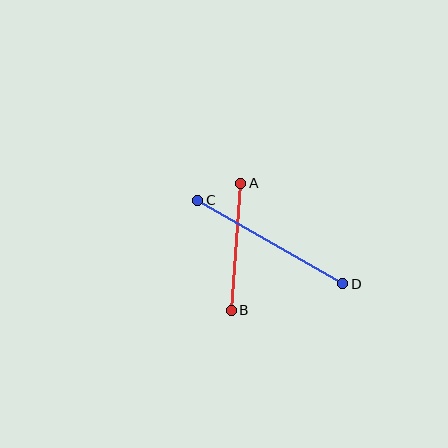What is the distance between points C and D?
The distance is approximately 167 pixels.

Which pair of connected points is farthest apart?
Points C and D are farthest apart.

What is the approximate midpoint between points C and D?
The midpoint is at approximately (270, 242) pixels.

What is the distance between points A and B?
The distance is approximately 128 pixels.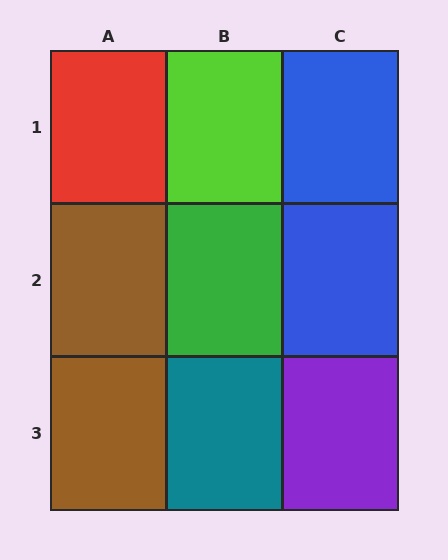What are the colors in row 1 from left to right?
Red, lime, blue.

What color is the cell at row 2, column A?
Brown.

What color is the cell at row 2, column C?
Blue.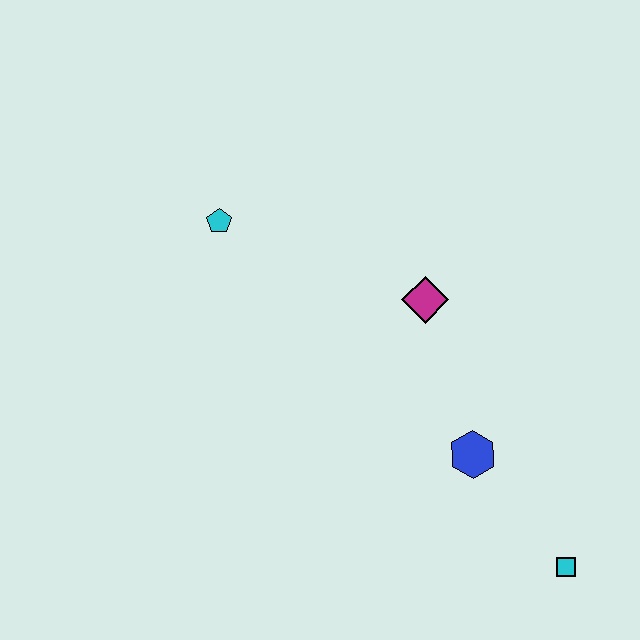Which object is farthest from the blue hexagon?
The cyan pentagon is farthest from the blue hexagon.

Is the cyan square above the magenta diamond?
No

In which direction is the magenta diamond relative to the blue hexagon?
The magenta diamond is above the blue hexagon.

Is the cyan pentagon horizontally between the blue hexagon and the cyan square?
No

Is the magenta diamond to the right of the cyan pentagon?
Yes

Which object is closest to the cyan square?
The blue hexagon is closest to the cyan square.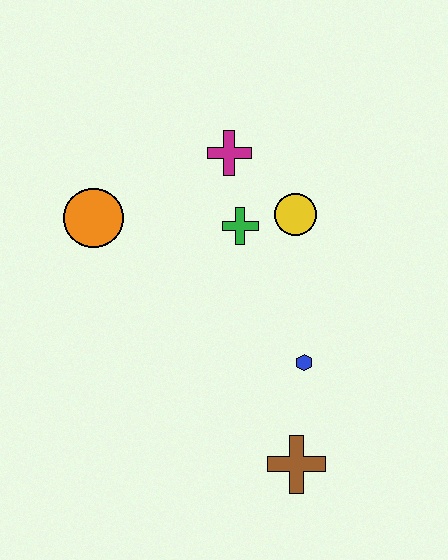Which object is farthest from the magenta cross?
The brown cross is farthest from the magenta cross.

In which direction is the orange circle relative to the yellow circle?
The orange circle is to the left of the yellow circle.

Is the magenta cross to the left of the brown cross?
Yes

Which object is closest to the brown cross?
The blue hexagon is closest to the brown cross.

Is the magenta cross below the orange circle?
No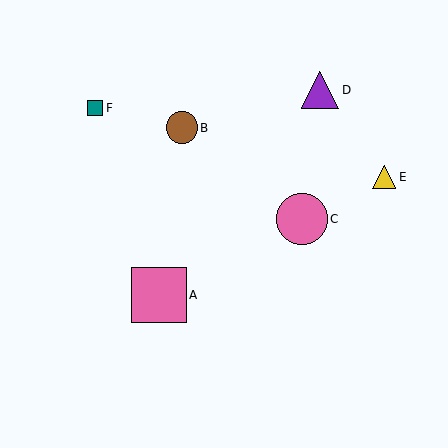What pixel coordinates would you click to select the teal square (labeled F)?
Click at (95, 108) to select the teal square F.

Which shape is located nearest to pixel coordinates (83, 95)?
The teal square (labeled F) at (95, 108) is nearest to that location.